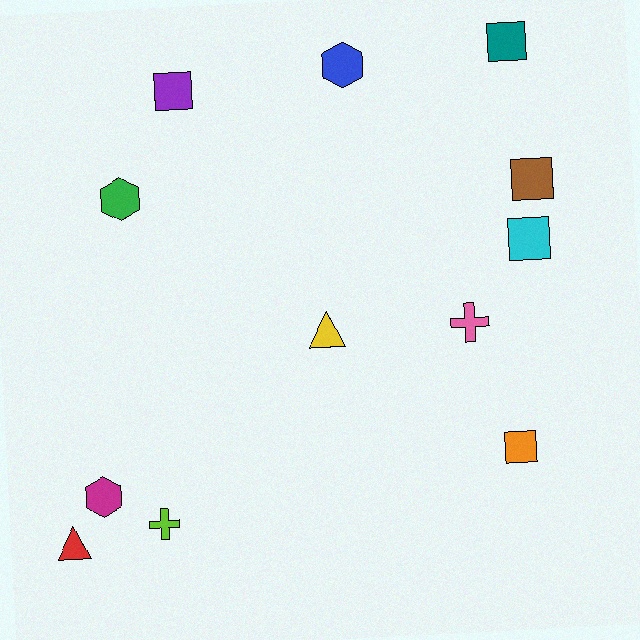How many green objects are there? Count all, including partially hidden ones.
There is 1 green object.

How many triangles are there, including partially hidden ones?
There are 2 triangles.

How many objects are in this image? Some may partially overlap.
There are 12 objects.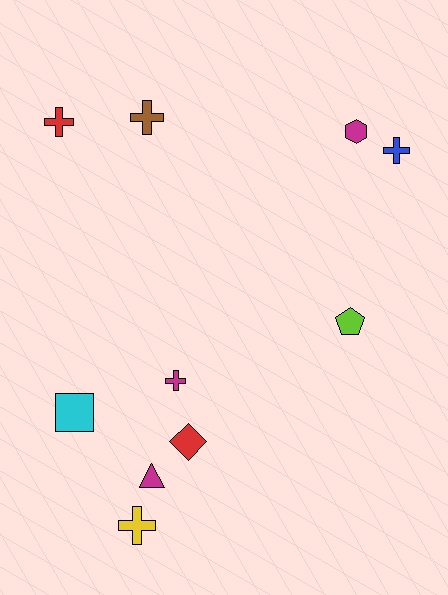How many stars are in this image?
There are no stars.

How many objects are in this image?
There are 10 objects.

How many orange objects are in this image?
There are no orange objects.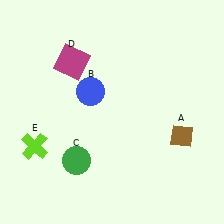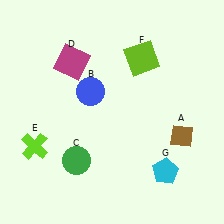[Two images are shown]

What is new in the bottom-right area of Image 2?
A cyan pentagon (G) was added in the bottom-right area of Image 2.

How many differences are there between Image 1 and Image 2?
There are 2 differences between the two images.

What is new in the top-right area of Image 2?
A lime square (F) was added in the top-right area of Image 2.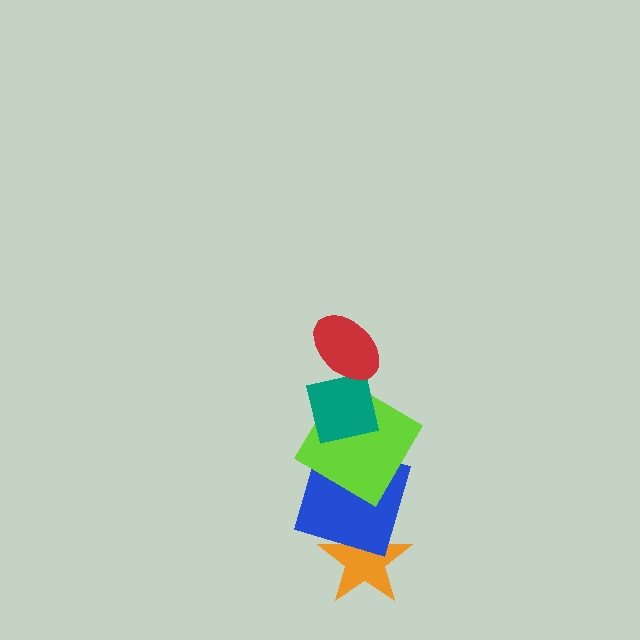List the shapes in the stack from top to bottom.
From top to bottom: the red ellipse, the teal square, the lime diamond, the blue square, the orange star.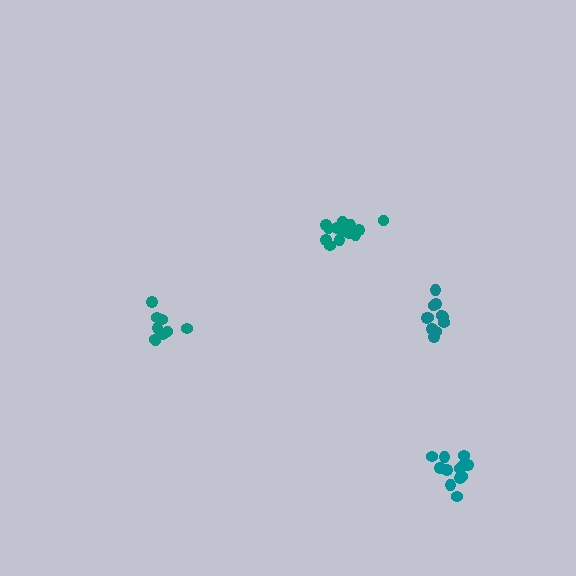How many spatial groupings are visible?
There are 4 spatial groupings.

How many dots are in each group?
Group 1: 9 dots, Group 2: 14 dots, Group 3: 11 dots, Group 4: 13 dots (47 total).